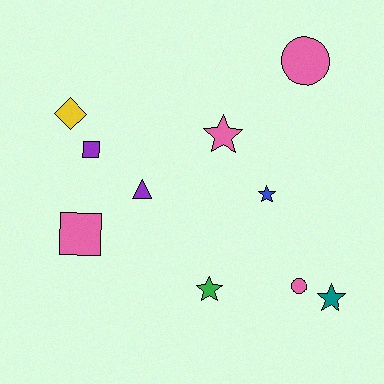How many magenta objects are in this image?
There are no magenta objects.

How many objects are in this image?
There are 10 objects.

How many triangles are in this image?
There is 1 triangle.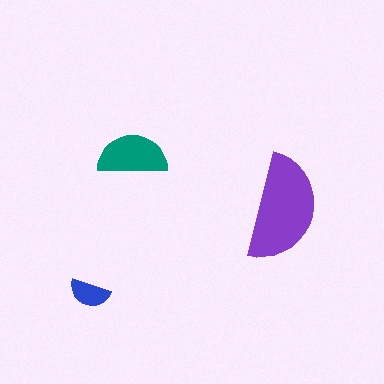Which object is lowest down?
The blue semicircle is bottommost.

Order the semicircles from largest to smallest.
the purple one, the teal one, the blue one.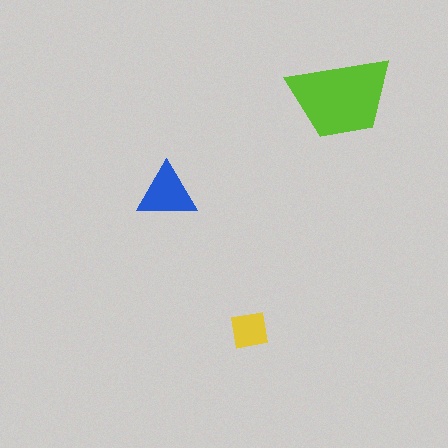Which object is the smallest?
The yellow square.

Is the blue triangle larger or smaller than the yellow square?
Larger.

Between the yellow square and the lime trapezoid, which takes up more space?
The lime trapezoid.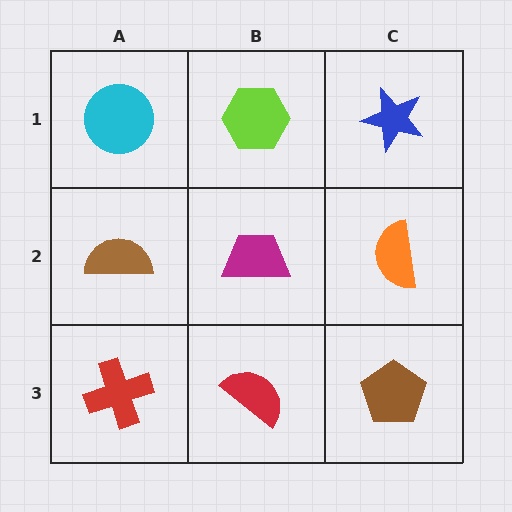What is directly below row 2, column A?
A red cross.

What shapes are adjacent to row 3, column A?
A brown semicircle (row 2, column A), a red semicircle (row 3, column B).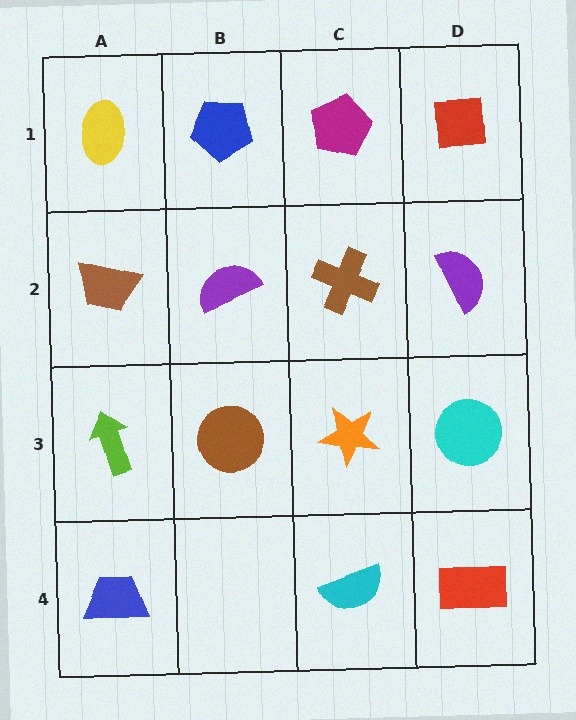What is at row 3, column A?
A lime arrow.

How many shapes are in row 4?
3 shapes.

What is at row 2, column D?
A purple semicircle.